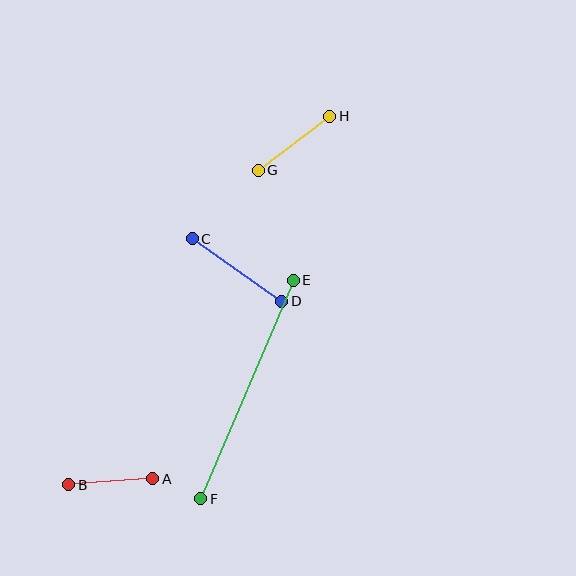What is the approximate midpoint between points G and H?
The midpoint is at approximately (294, 143) pixels.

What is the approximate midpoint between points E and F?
The midpoint is at approximately (247, 389) pixels.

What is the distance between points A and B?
The distance is approximately 84 pixels.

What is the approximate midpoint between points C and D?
The midpoint is at approximately (237, 270) pixels.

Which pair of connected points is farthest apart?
Points E and F are farthest apart.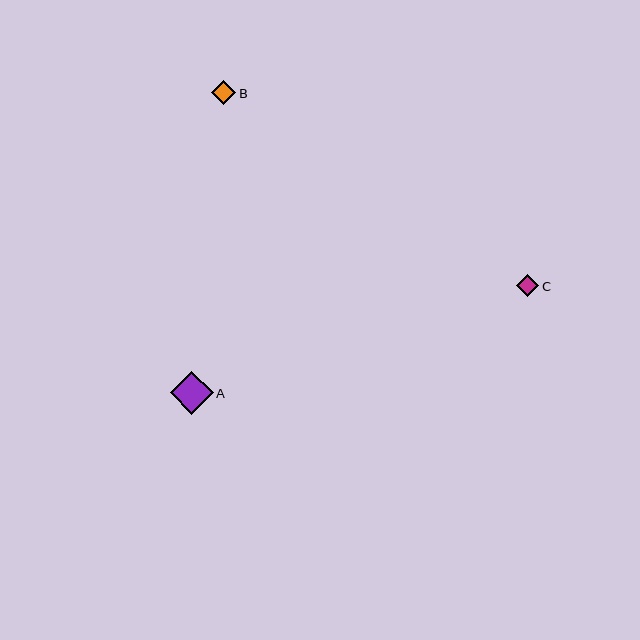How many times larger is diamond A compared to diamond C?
Diamond A is approximately 1.9 times the size of diamond C.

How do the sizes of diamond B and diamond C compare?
Diamond B and diamond C are approximately the same size.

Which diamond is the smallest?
Diamond C is the smallest with a size of approximately 23 pixels.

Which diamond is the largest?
Diamond A is the largest with a size of approximately 43 pixels.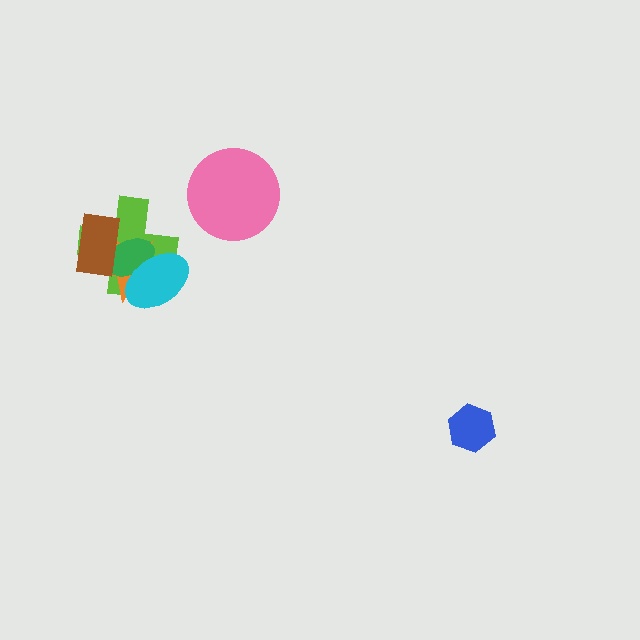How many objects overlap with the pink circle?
0 objects overlap with the pink circle.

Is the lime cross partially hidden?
Yes, it is partially covered by another shape.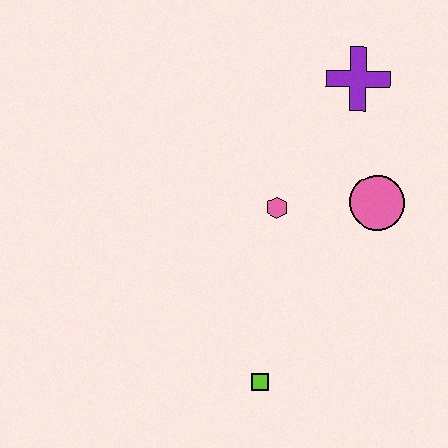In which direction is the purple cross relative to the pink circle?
The purple cross is above the pink circle.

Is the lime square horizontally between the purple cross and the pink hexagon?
No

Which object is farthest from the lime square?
The purple cross is farthest from the lime square.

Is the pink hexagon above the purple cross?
No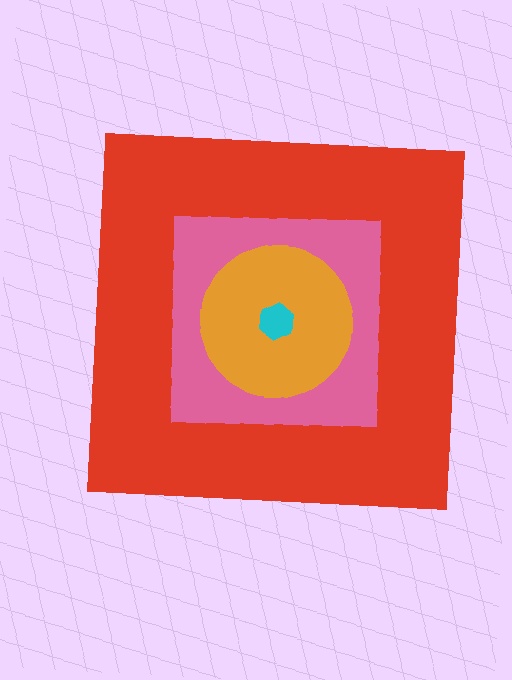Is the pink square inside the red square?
Yes.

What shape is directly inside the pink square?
The orange circle.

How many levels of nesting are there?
4.